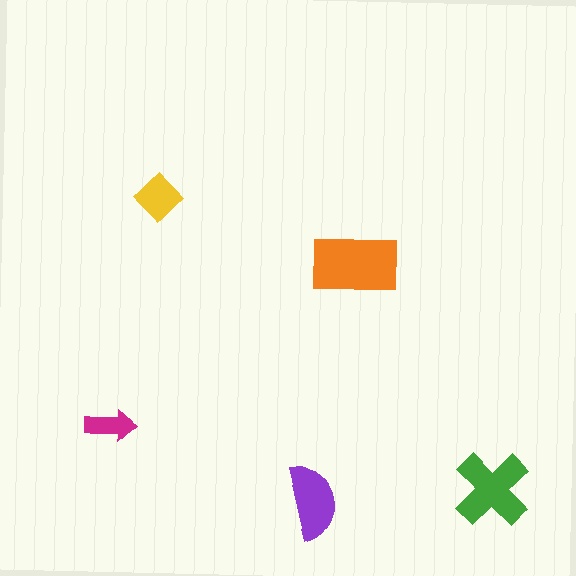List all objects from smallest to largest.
The magenta arrow, the yellow diamond, the purple semicircle, the green cross, the orange rectangle.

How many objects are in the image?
There are 5 objects in the image.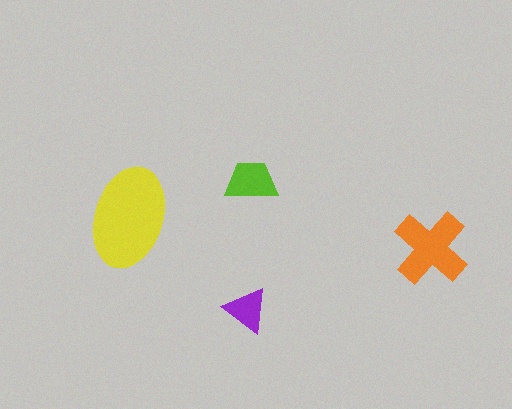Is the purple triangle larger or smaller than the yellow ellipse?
Smaller.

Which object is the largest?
The yellow ellipse.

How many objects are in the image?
There are 4 objects in the image.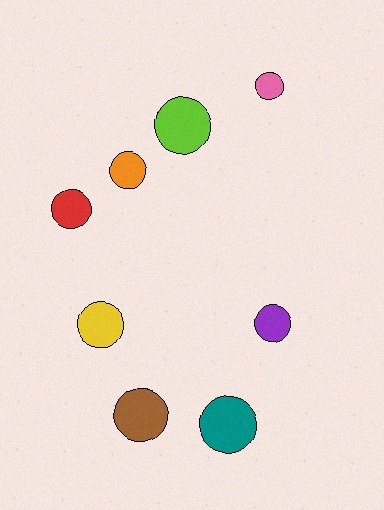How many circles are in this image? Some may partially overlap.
There are 8 circles.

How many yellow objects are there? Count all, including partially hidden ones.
There is 1 yellow object.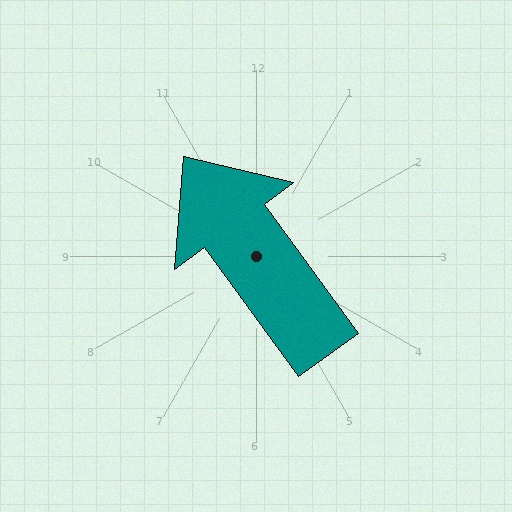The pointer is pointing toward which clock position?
Roughly 11 o'clock.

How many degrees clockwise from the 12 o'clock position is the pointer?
Approximately 324 degrees.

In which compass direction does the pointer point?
Northwest.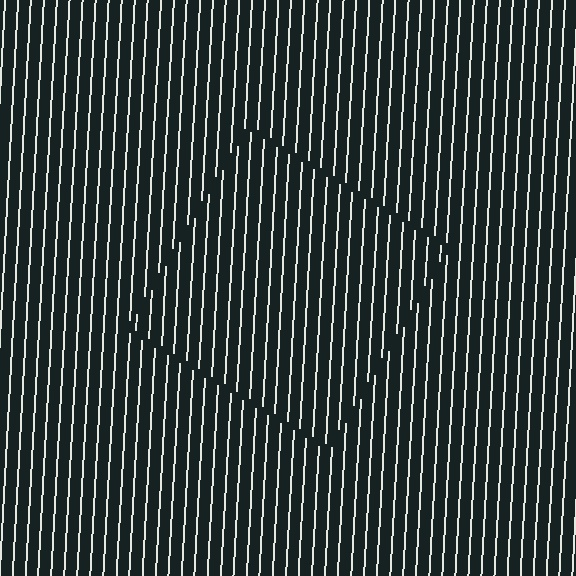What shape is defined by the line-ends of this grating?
An illusory square. The interior of the shape contains the same grating, shifted by half a period — the contour is defined by the phase discontinuity where line-ends from the inner and outer gratings abut.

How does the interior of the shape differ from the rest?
The interior of the shape contains the same grating, shifted by half a period — the contour is defined by the phase discontinuity where line-ends from the inner and outer gratings abut.